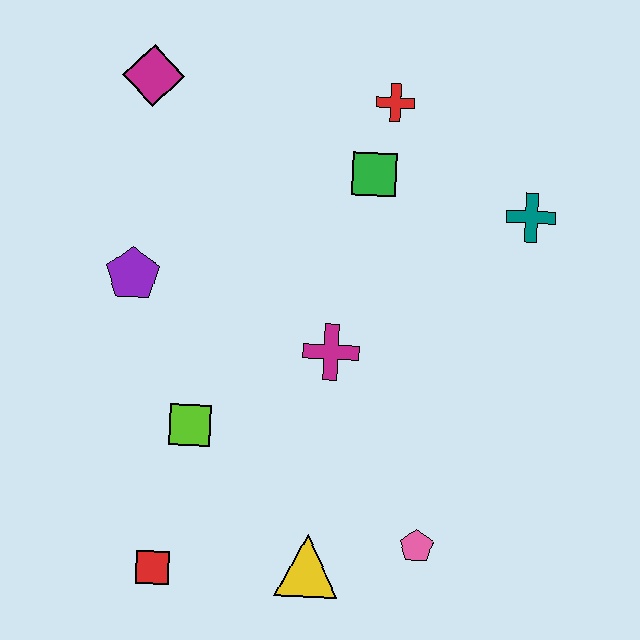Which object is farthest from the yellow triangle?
The magenta diamond is farthest from the yellow triangle.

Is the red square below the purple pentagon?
Yes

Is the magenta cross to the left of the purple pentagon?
No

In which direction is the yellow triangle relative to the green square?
The yellow triangle is below the green square.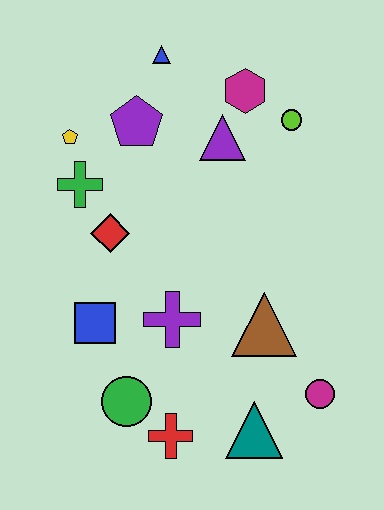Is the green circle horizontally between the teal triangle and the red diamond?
Yes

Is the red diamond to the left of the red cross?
Yes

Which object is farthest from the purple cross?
The blue triangle is farthest from the purple cross.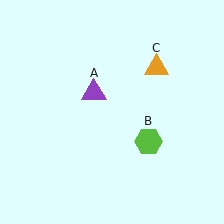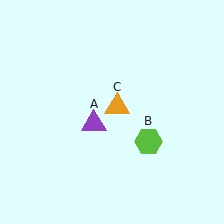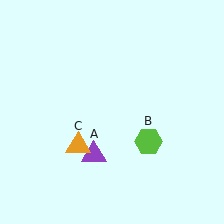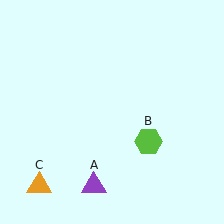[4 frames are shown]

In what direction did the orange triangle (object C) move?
The orange triangle (object C) moved down and to the left.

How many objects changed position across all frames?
2 objects changed position: purple triangle (object A), orange triangle (object C).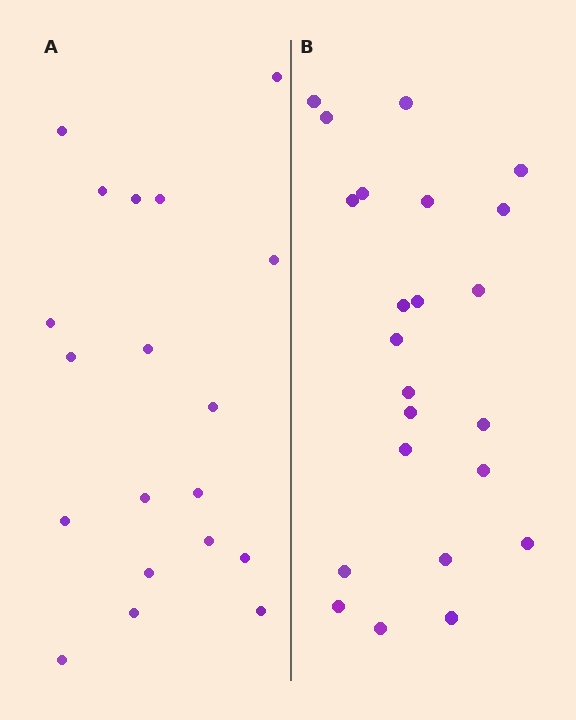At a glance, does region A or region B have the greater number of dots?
Region B (the right region) has more dots.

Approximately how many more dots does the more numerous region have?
Region B has about 4 more dots than region A.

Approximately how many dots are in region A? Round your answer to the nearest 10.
About 20 dots. (The exact count is 19, which rounds to 20.)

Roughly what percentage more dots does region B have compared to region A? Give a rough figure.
About 20% more.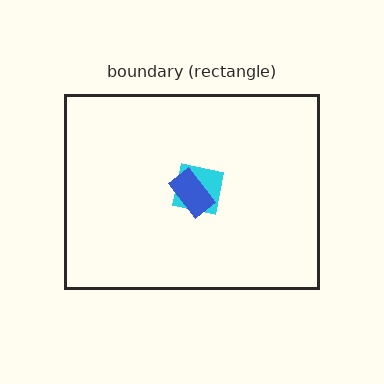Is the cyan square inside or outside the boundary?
Inside.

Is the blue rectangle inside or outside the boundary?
Inside.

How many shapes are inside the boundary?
2 inside, 0 outside.